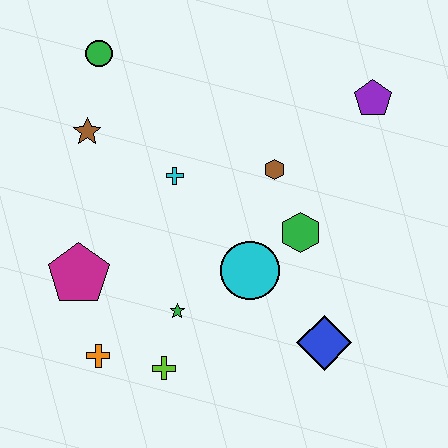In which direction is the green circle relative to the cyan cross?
The green circle is above the cyan cross.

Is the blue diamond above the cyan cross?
No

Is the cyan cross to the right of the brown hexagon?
No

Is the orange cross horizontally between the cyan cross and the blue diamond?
No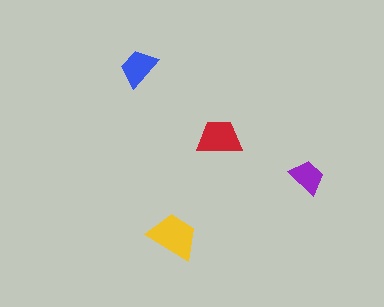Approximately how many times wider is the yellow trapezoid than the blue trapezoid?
About 1.5 times wider.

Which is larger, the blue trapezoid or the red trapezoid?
The red one.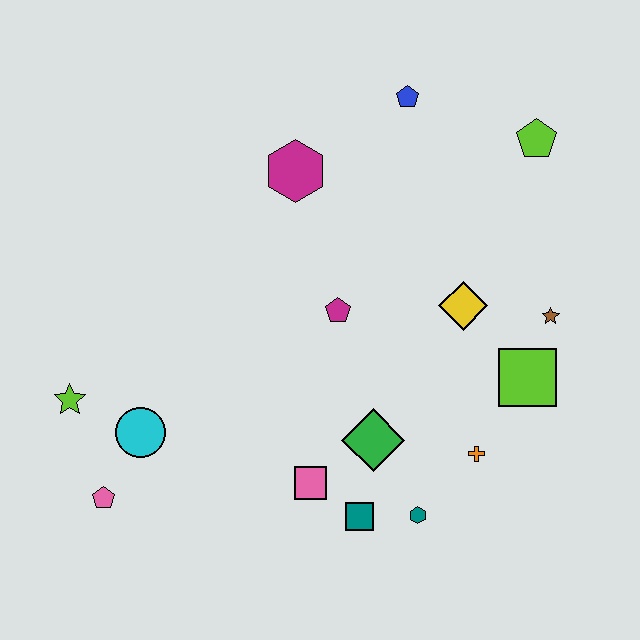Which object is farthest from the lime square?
The lime star is farthest from the lime square.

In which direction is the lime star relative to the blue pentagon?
The lime star is to the left of the blue pentagon.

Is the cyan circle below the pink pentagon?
No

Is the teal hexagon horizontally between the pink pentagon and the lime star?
No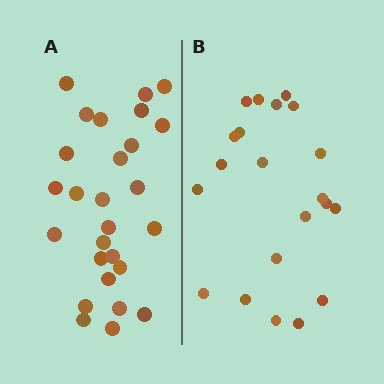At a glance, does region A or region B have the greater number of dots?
Region A (the left region) has more dots.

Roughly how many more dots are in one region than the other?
Region A has about 6 more dots than region B.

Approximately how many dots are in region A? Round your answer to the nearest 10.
About 30 dots. (The exact count is 27, which rounds to 30.)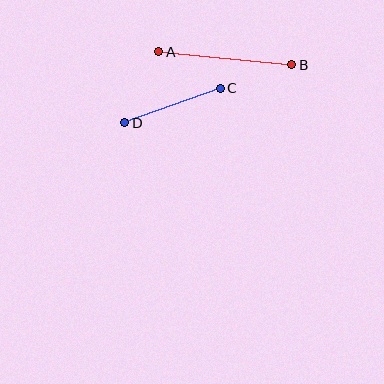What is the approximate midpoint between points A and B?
The midpoint is at approximately (225, 58) pixels.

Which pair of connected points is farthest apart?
Points A and B are farthest apart.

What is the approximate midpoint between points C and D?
The midpoint is at approximately (172, 106) pixels.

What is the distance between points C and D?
The distance is approximately 102 pixels.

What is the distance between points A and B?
The distance is approximately 133 pixels.